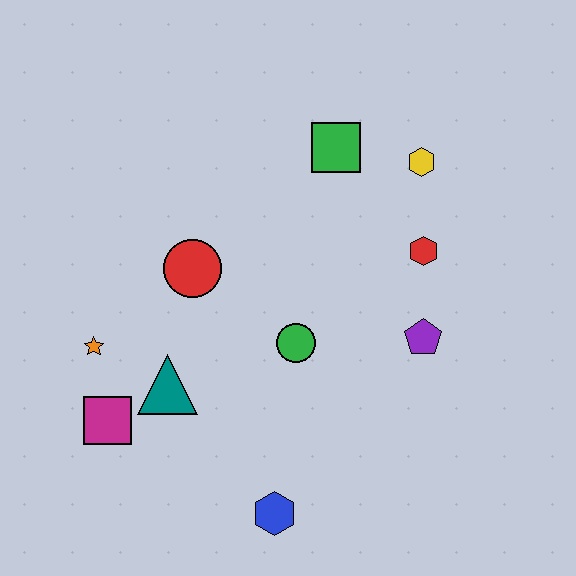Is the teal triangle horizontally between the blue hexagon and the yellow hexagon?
No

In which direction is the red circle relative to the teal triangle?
The red circle is above the teal triangle.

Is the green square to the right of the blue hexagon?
Yes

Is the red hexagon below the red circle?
No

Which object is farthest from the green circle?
The yellow hexagon is farthest from the green circle.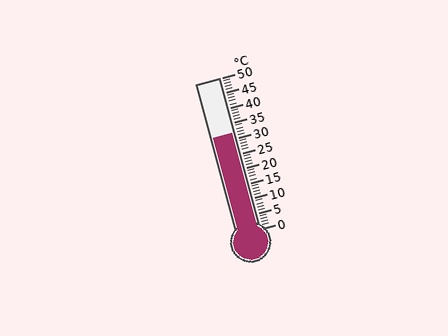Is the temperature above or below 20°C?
The temperature is above 20°C.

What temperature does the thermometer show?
The thermometer shows approximately 32°C.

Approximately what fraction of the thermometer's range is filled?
The thermometer is filled to approximately 65% of its range.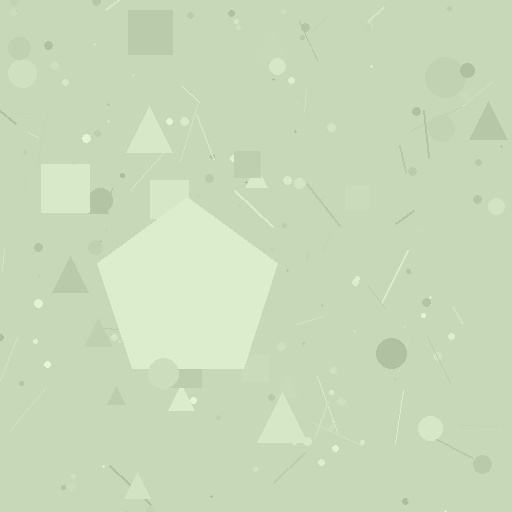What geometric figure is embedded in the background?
A pentagon is embedded in the background.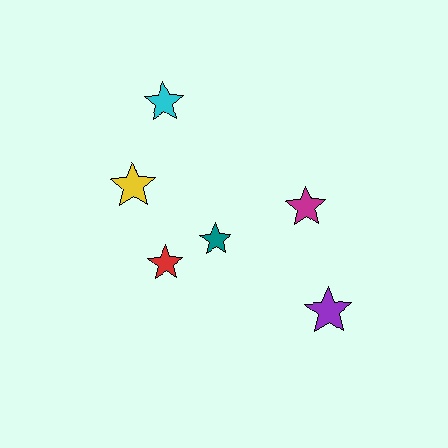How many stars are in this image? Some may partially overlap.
There are 6 stars.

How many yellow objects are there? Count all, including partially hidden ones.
There is 1 yellow object.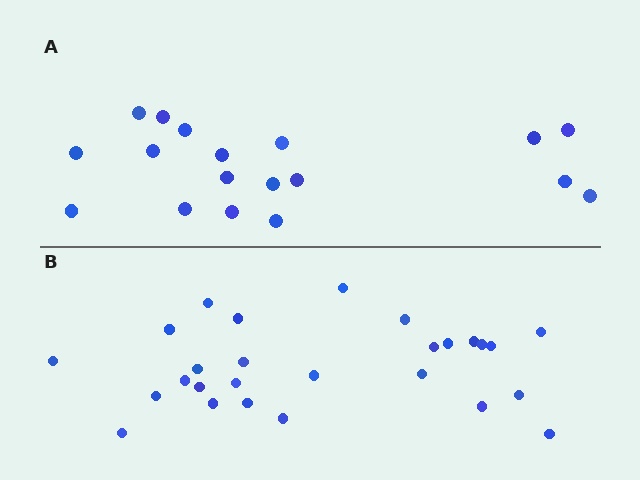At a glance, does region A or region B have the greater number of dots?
Region B (the bottom region) has more dots.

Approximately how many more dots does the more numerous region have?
Region B has roughly 8 or so more dots than region A.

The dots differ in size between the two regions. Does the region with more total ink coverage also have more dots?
No. Region A has more total ink coverage because its dots are larger, but region B actually contains more individual dots. Total area can be misleading — the number of items is what matters here.